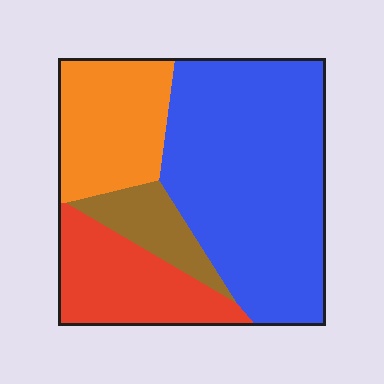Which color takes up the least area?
Brown, at roughly 10%.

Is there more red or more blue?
Blue.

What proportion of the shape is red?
Red takes up about one fifth (1/5) of the shape.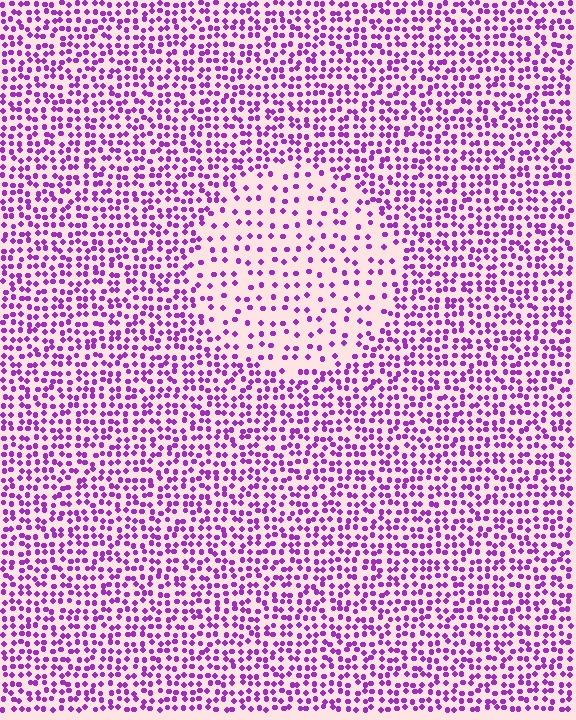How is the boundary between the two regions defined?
The boundary is defined by a change in element density (approximately 2.2x ratio). All elements are the same color, size, and shape.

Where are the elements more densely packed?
The elements are more densely packed outside the circle boundary.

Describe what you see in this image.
The image contains small purple elements arranged at two different densities. A circle-shaped region is visible where the elements are less densely packed than the surrounding area.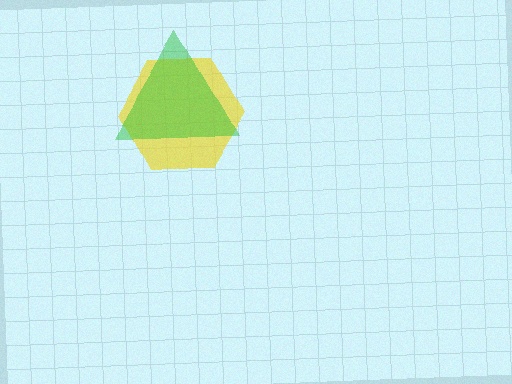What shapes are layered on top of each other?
The layered shapes are: a yellow hexagon, a green triangle.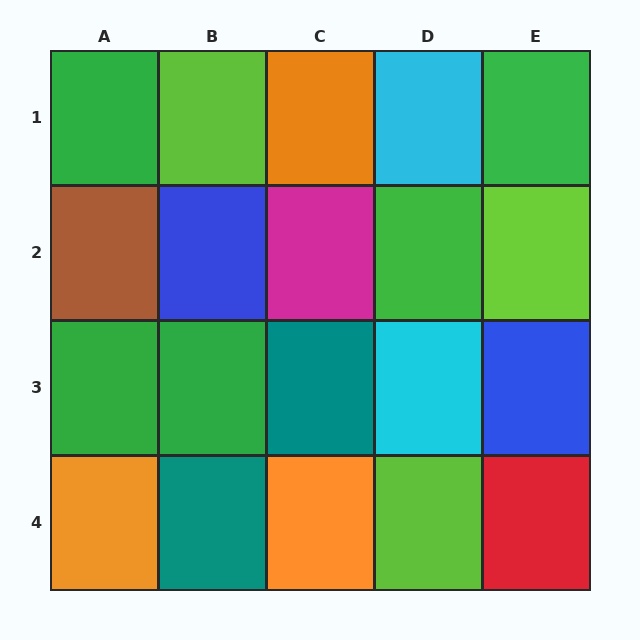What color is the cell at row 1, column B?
Lime.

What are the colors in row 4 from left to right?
Orange, teal, orange, lime, red.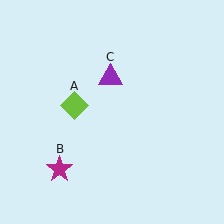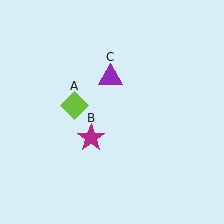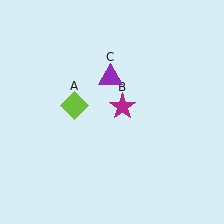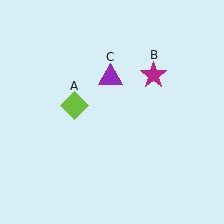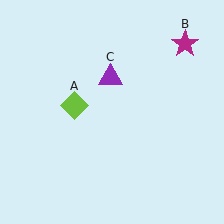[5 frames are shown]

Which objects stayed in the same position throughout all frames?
Lime diamond (object A) and purple triangle (object C) remained stationary.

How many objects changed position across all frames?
1 object changed position: magenta star (object B).